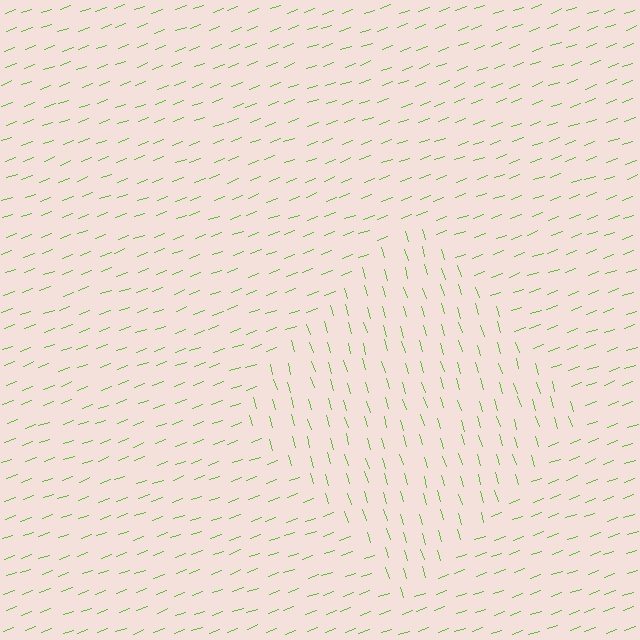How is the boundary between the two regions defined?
The boundary is defined purely by a change in line orientation (approximately 87 degrees difference). All lines are the same color and thickness.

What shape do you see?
I see a diamond.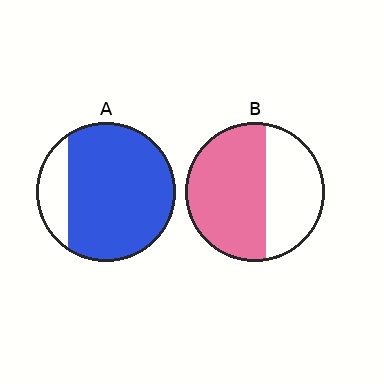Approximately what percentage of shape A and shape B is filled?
A is approximately 85% and B is approximately 60%.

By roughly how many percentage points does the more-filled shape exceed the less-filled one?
By roughly 25 percentage points (A over B).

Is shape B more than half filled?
Yes.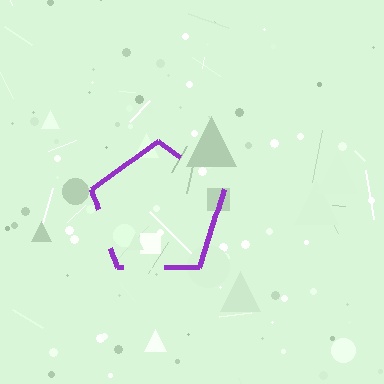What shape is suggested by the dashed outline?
The dashed outline suggests a pentagon.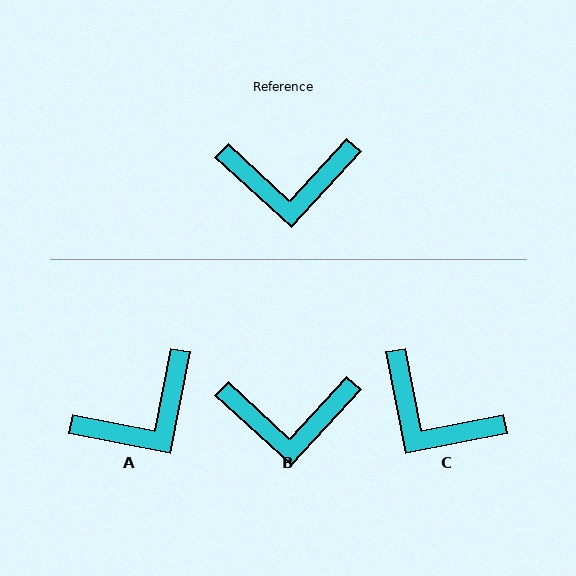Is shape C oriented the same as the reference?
No, it is off by about 36 degrees.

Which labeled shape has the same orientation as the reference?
B.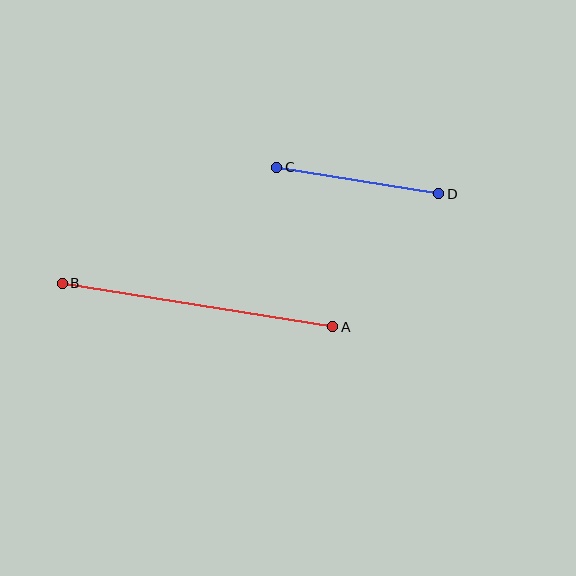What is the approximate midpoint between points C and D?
The midpoint is at approximately (358, 181) pixels.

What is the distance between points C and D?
The distance is approximately 164 pixels.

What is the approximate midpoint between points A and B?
The midpoint is at approximately (197, 305) pixels.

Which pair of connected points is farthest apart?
Points A and B are farthest apart.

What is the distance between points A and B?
The distance is approximately 274 pixels.